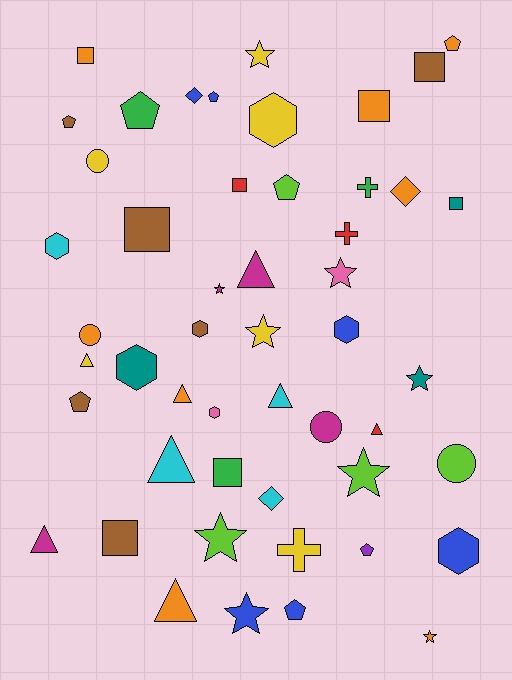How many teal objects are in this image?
There are 3 teal objects.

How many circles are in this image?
There are 4 circles.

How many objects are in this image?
There are 50 objects.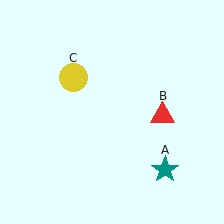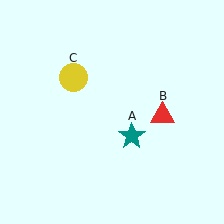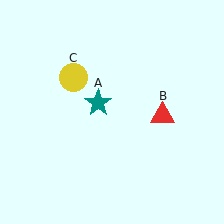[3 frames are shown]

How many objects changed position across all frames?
1 object changed position: teal star (object A).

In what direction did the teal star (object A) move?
The teal star (object A) moved up and to the left.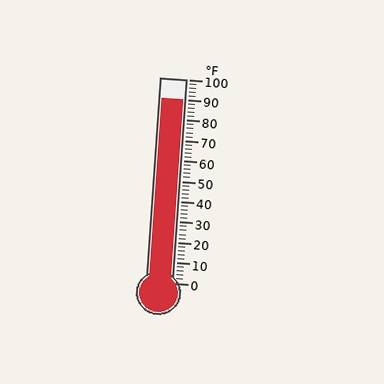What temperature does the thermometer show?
The thermometer shows approximately 90°F.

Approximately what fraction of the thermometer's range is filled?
The thermometer is filled to approximately 90% of its range.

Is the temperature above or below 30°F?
The temperature is above 30°F.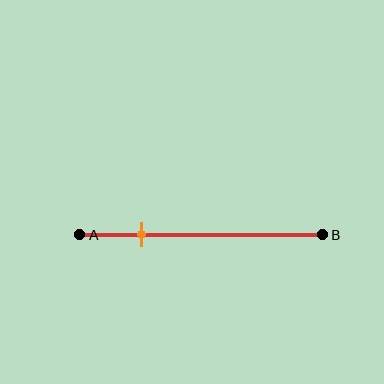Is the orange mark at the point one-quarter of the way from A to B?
Yes, the mark is approximately at the one-quarter point.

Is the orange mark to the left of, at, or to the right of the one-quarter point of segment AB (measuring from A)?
The orange mark is approximately at the one-quarter point of segment AB.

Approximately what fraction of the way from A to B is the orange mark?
The orange mark is approximately 25% of the way from A to B.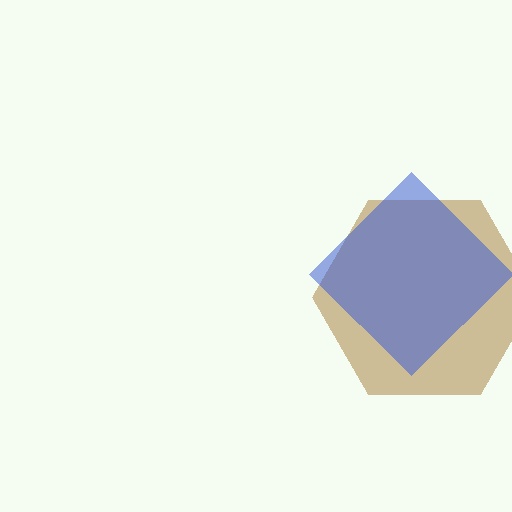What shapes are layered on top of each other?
The layered shapes are: a brown hexagon, a blue diamond.